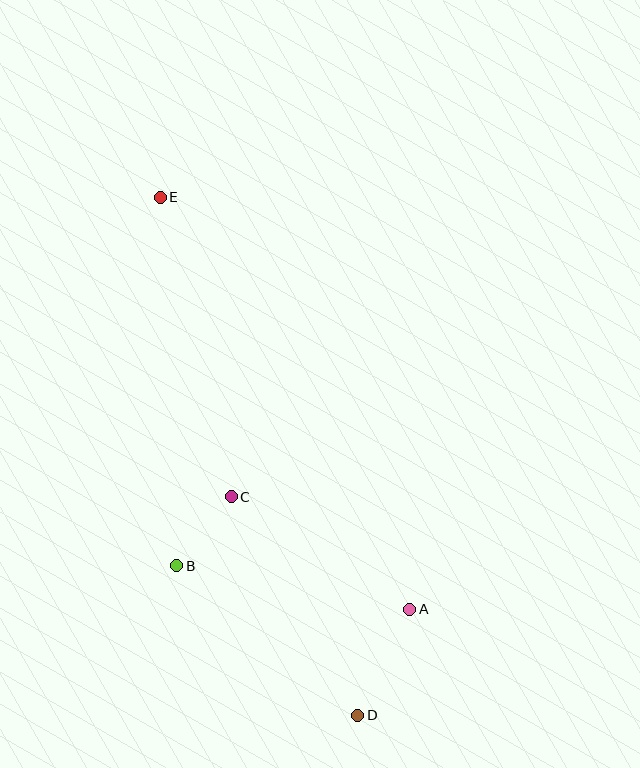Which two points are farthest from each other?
Points D and E are farthest from each other.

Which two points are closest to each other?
Points B and C are closest to each other.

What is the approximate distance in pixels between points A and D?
The distance between A and D is approximately 118 pixels.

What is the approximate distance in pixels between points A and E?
The distance between A and E is approximately 482 pixels.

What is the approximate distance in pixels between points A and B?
The distance between A and B is approximately 237 pixels.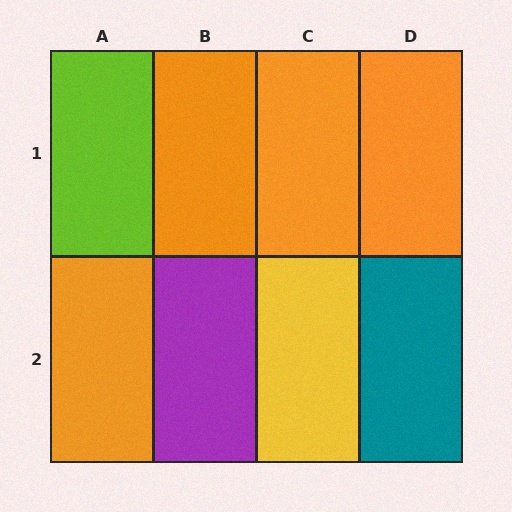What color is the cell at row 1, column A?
Lime.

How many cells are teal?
1 cell is teal.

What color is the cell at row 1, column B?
Orange.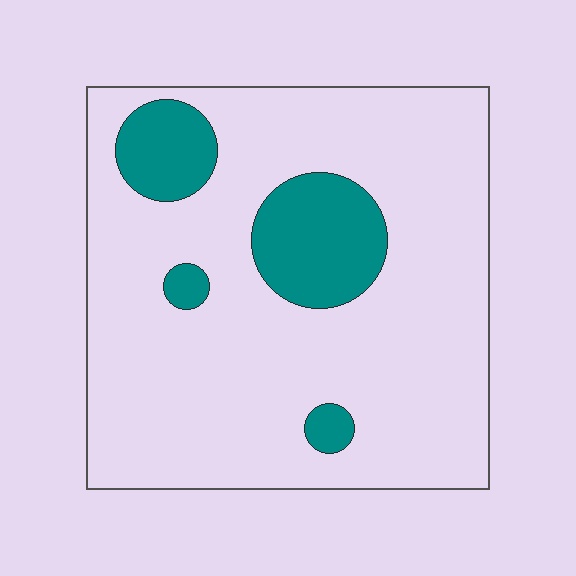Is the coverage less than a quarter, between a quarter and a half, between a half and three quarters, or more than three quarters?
Less than a quarter.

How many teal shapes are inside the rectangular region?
4.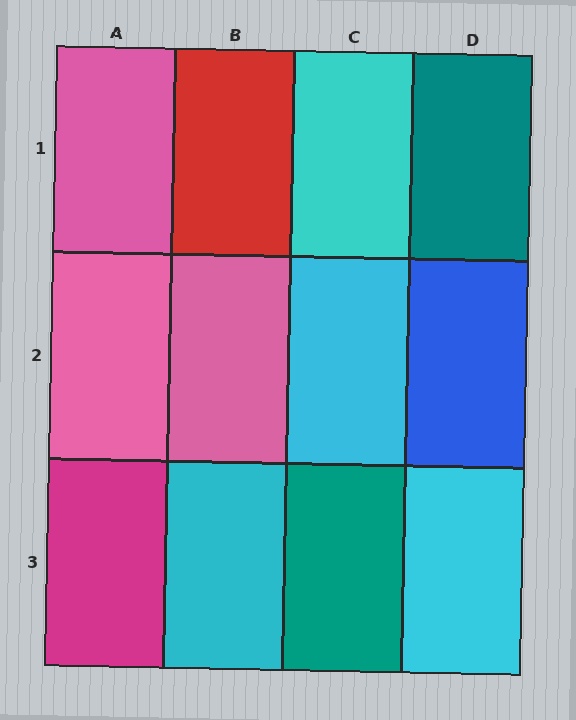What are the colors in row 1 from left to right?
Pink, red, cyan, teal.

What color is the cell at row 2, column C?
Cyan.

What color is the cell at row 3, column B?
Cyan.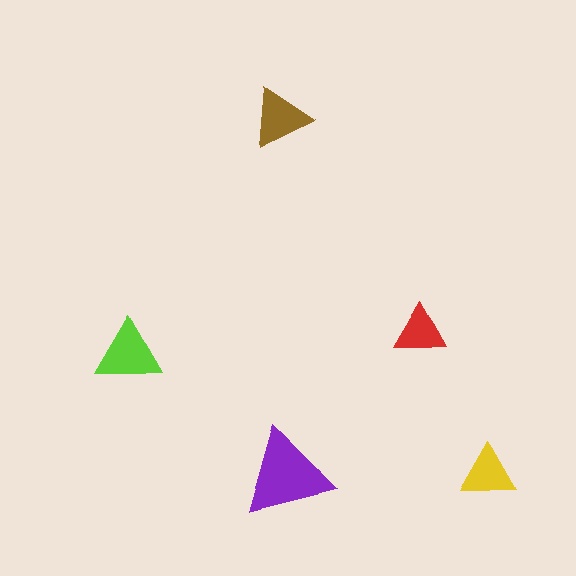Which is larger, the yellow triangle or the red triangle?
The yellow one.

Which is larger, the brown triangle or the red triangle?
The brown one.